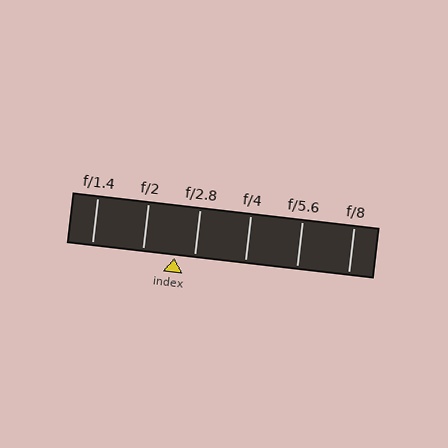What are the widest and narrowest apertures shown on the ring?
The widest aperture shown is f/1.4 and the narrowest is f/8.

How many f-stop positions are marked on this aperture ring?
There are 6 f-stop positions marked.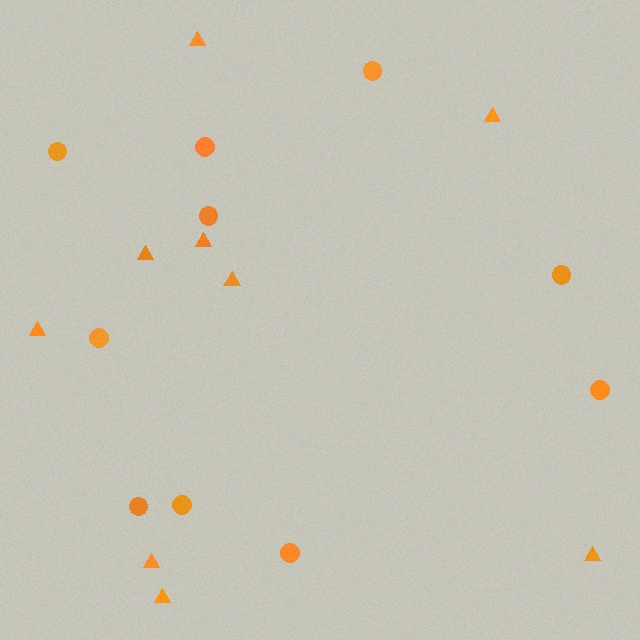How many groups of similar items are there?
There are 2 groups: one group of circles (10) and one group of triangles (9).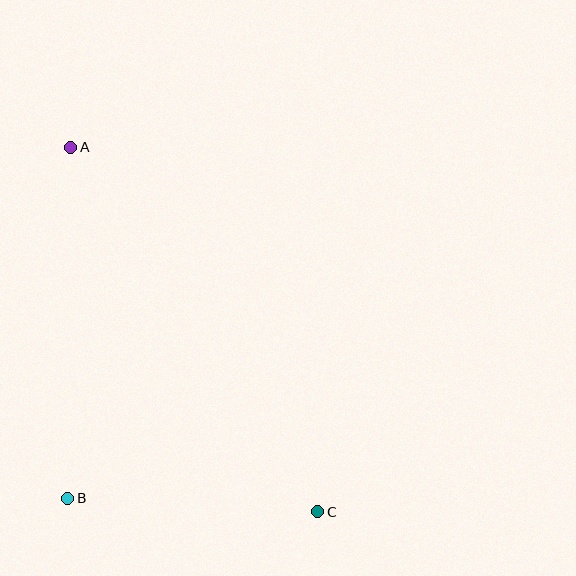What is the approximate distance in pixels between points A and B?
The distance between A and B is approximately 351 pixels.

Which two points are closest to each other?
Points B and C are closest to each other.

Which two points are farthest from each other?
Points A and C are farthest from each other.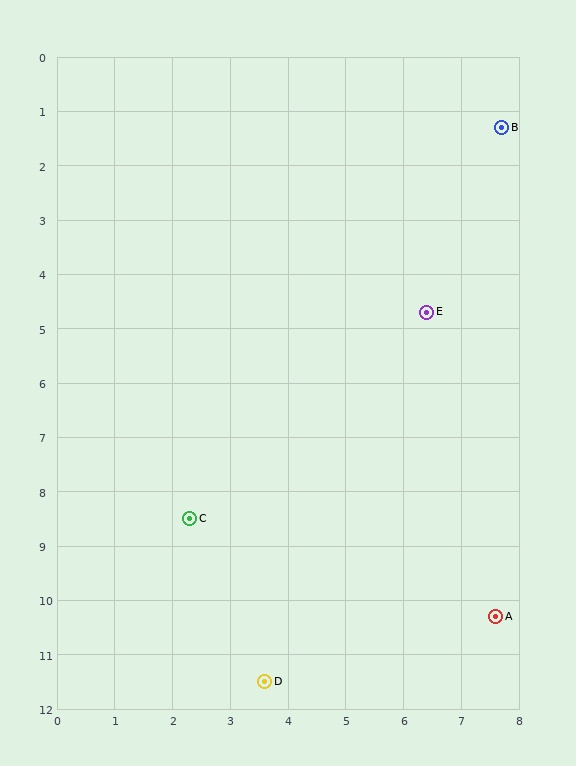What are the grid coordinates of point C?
Point C is at approximately (2.3, 8.5).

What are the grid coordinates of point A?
Point A is at approximately (7.6, 10.3).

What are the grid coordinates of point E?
Point E is at approximately (6.4, 4.7).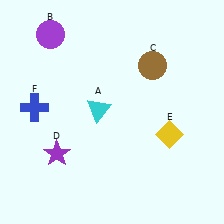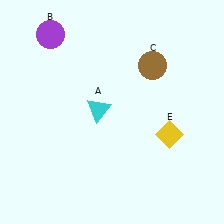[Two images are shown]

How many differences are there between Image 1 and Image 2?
There are 2 differences between the two images.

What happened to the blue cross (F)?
The blue cross (F) was removed in Image 2. It was in the top-left area of Image 1.